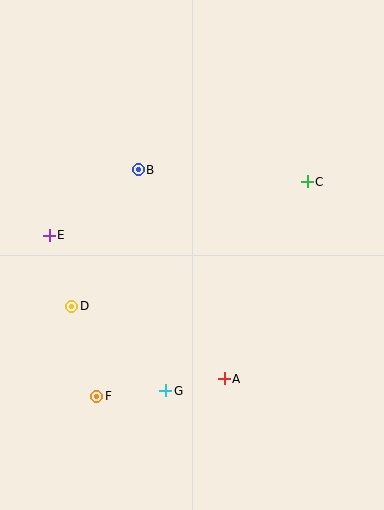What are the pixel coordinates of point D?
Point D is at (72, 306).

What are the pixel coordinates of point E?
Point E is at (49, 235).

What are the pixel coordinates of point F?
Point F is at (97, 396).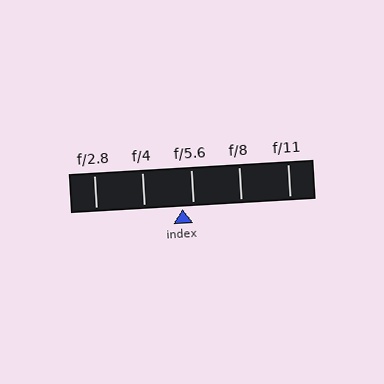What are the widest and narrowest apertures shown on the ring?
The widest aperture shown is f/2.8 and the narrowest is f/11.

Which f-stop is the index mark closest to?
The index mark is closest to f/5.6.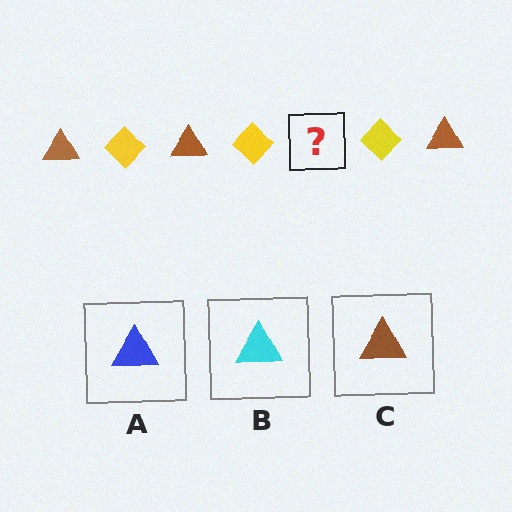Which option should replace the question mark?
Option C.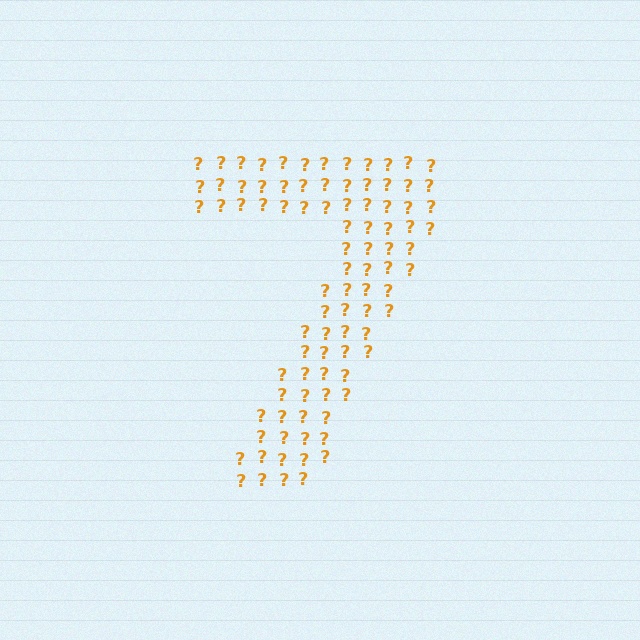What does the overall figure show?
The overall figure shows the digit 7.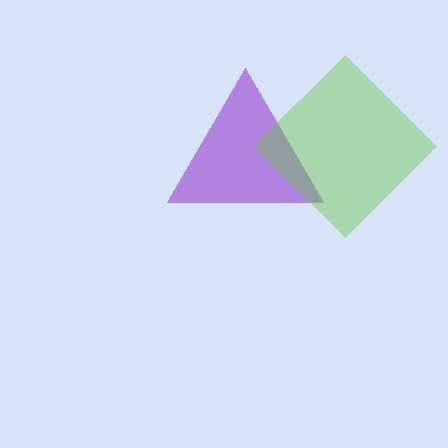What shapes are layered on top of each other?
The layered shapes are: a purple triangle, a lime diamond.